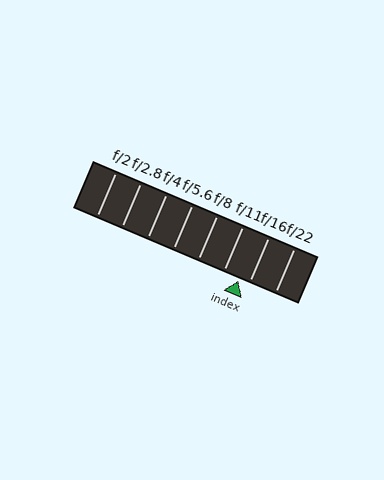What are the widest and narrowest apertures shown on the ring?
The widest aperture shown is f/2 and the narrowest is f/22.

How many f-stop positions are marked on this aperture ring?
There are 8 f-stop positions marked.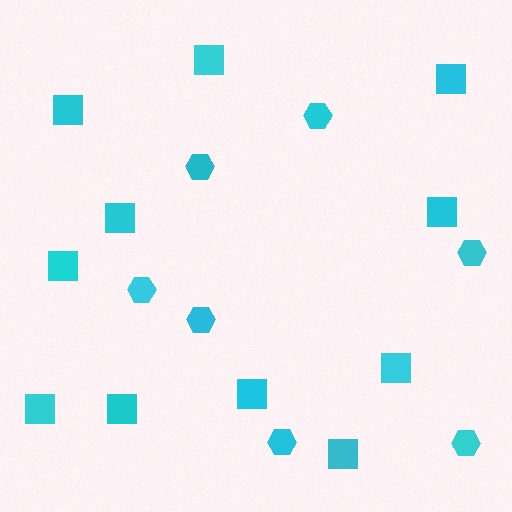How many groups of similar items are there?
There are 2 groups: one group of hexagons (7) and one group of squares (11).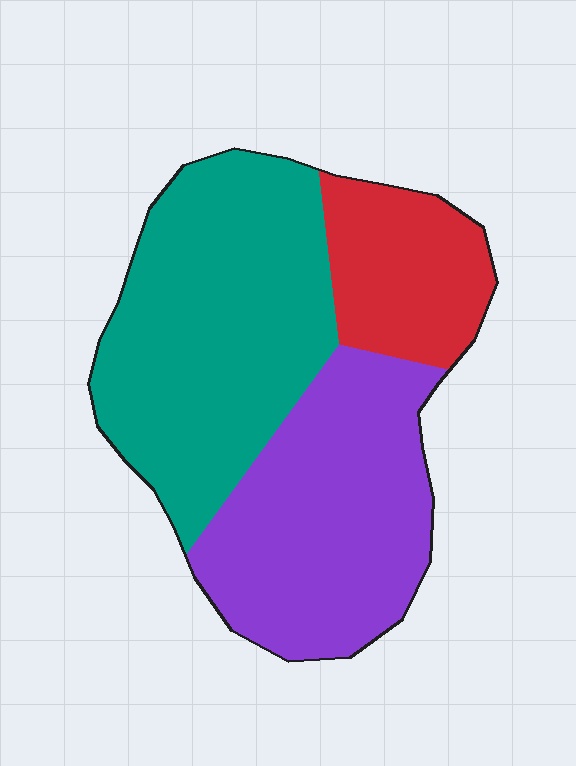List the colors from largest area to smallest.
From largest to smallest: teal, purple, red.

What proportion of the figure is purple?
Purple covers 37% of the figure.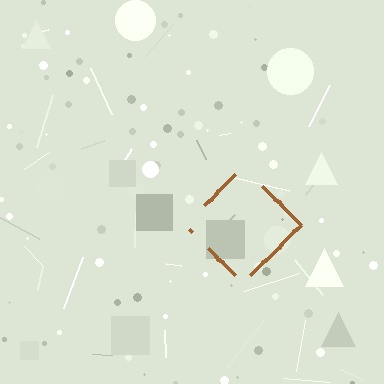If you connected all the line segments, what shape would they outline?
They would outline a diamond.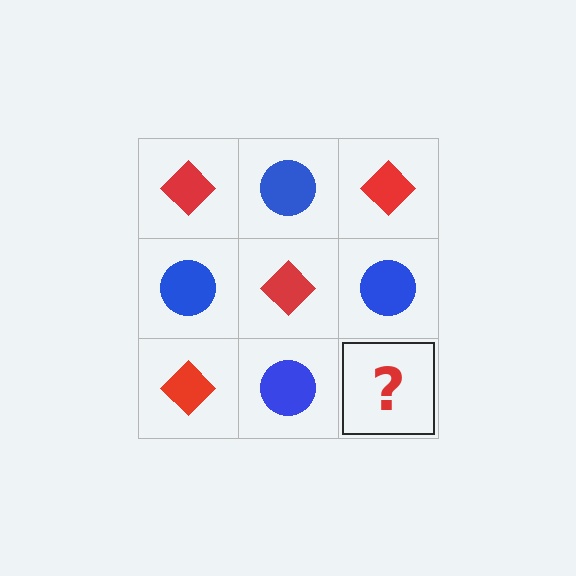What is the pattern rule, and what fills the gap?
The rule is that it alternates red diamond and blue circle in a checkerboard pattern. The gap should be filled with a red diamond.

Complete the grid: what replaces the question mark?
The question mark should be replaced with a red diamond.